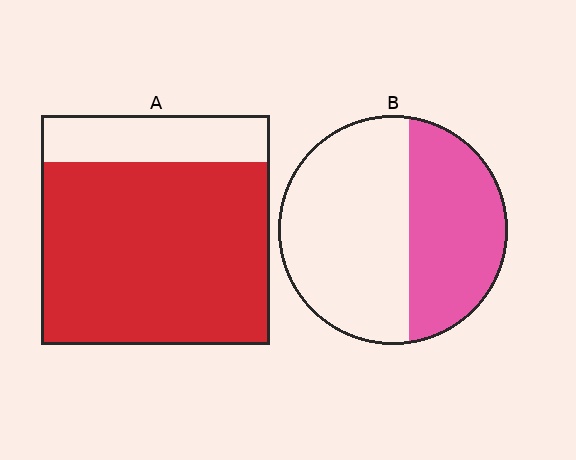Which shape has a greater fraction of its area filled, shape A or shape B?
Shape A.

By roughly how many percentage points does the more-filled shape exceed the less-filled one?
By roughly 40 percentage points (A over B).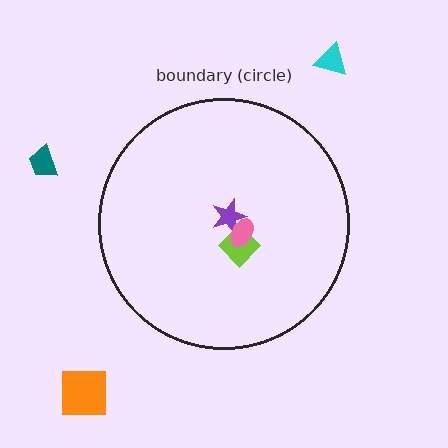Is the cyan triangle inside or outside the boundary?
Outside.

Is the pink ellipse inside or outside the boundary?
Inside.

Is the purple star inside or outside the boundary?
Inside.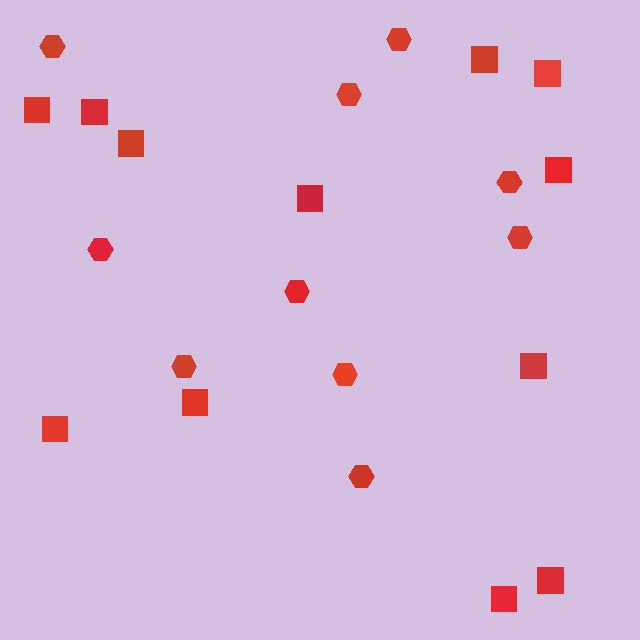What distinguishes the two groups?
There are 2 groups: one group of squares (12) and one group of hexagons (10).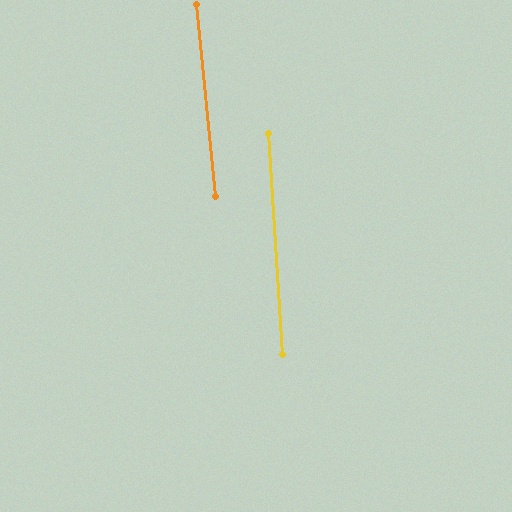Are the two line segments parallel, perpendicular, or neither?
Parallel — their directions differ by only 2.0°.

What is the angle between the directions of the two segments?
Approximately 2 degrees.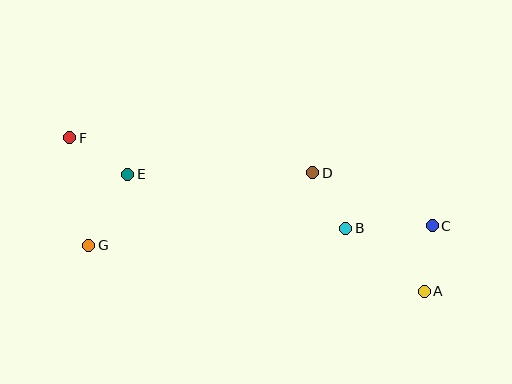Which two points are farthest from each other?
Points A and F are farthest from each other.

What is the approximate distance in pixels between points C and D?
The distance between C and D is approximately 131 pixels.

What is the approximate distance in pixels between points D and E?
The distance between D and E is approximately 185 pixels.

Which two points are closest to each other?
Points B and D are closest to each other.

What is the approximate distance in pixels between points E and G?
The distance between E and G is approximately 81 pixels.